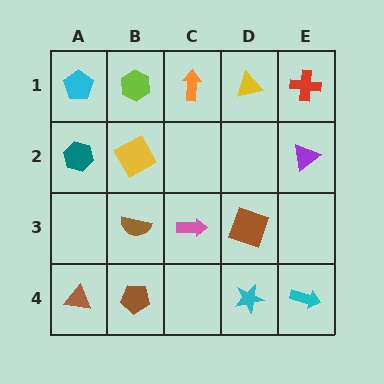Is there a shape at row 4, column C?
No, that cell is empty.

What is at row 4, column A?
A brown triangle.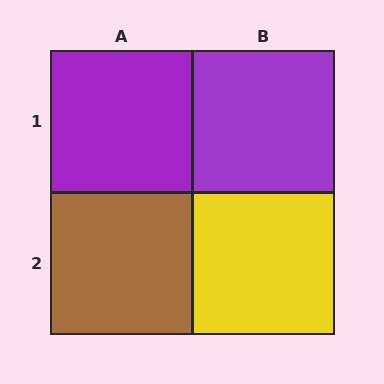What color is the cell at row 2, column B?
Yellow.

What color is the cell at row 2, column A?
Brown.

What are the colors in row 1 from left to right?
Purple, purple.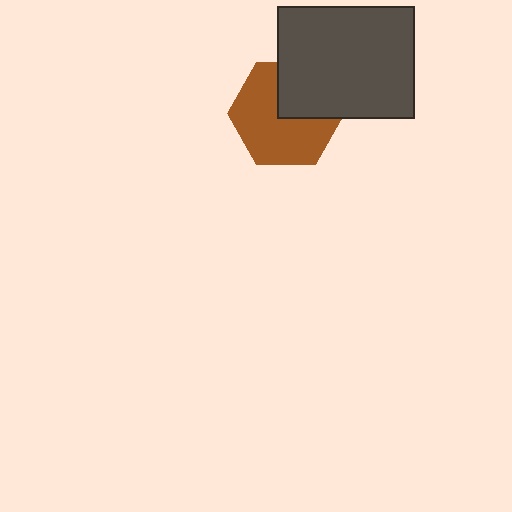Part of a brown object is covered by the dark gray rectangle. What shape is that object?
It is a hexagon.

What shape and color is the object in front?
The object in front is a dark gray rectangle.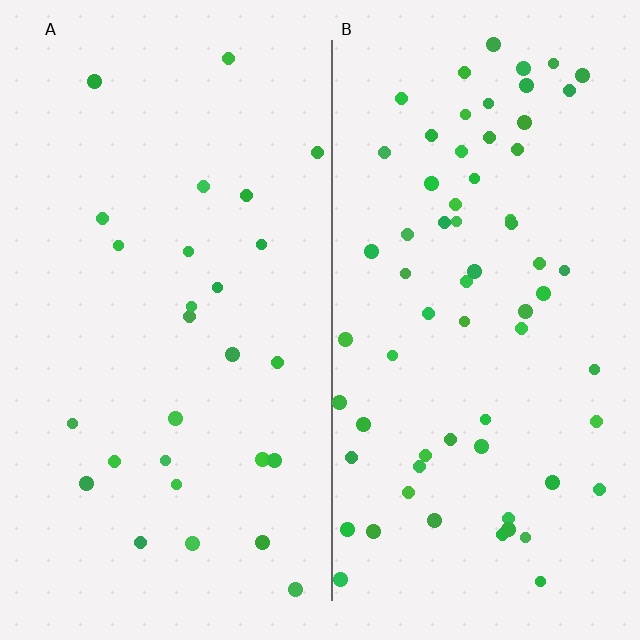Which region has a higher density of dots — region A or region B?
B (the right).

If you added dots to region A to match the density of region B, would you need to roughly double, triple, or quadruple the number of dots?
Approximately double.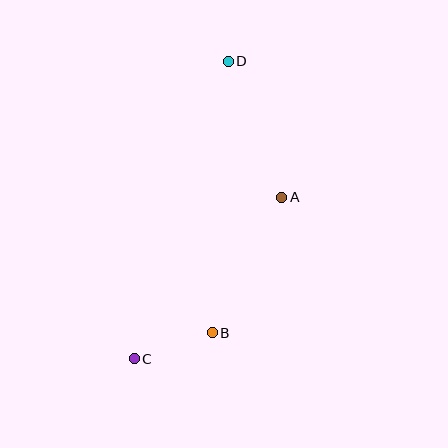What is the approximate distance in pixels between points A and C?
The distance between A and C is approximately 218 pixels.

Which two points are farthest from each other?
Points C and D are farthest from each other.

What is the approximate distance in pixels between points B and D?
The distance between B and D is approximately 272 pixels.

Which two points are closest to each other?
Points B and C are closest to each other.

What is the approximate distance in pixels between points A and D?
The distance between A and D is approximately 146 pixels.